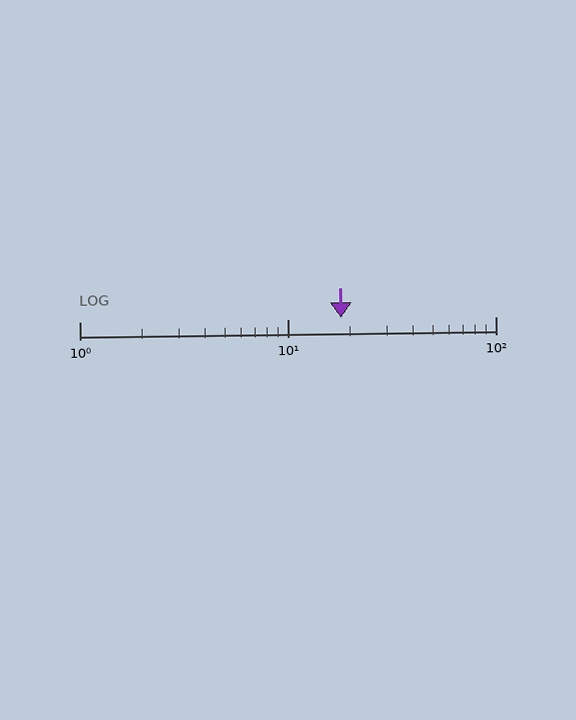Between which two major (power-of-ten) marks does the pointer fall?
The pointer is between 10 and 100.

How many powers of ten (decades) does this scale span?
The scale spans 2 decades, from 1 to 100.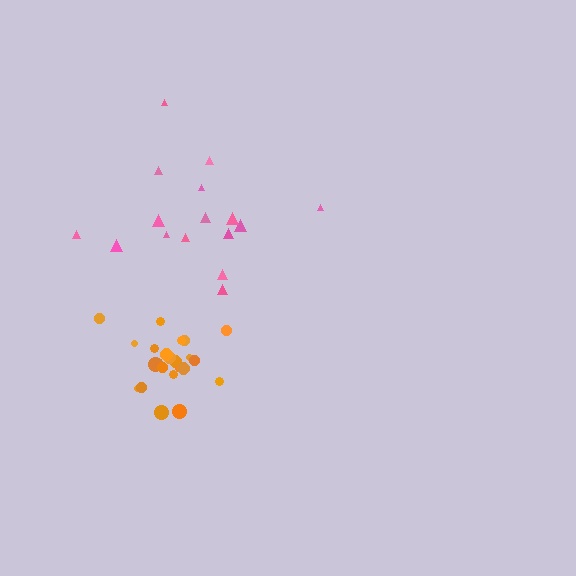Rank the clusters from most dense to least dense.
orange, pink.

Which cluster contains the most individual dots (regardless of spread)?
Orange (23).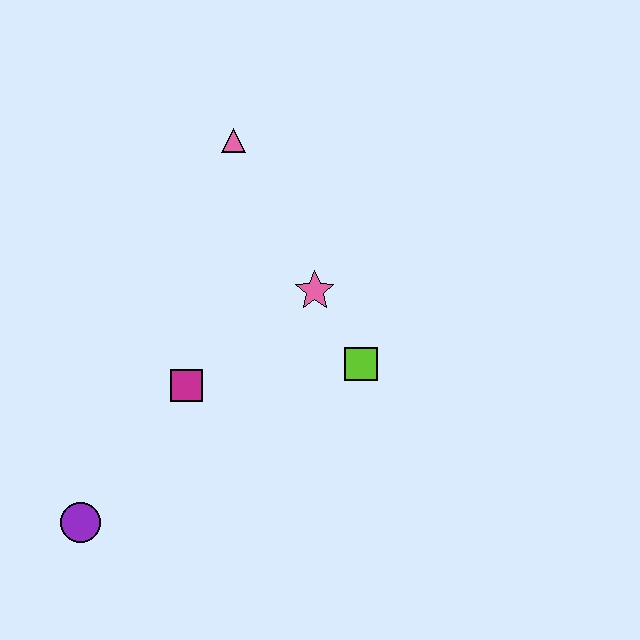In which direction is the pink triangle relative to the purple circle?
The pink triangle is above the purple circle.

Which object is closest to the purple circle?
The magenta square is closest to the purple circle.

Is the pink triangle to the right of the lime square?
No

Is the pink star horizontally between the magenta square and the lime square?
Yes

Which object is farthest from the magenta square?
The pink triangle is farthest from the magenta square.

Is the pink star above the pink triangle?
No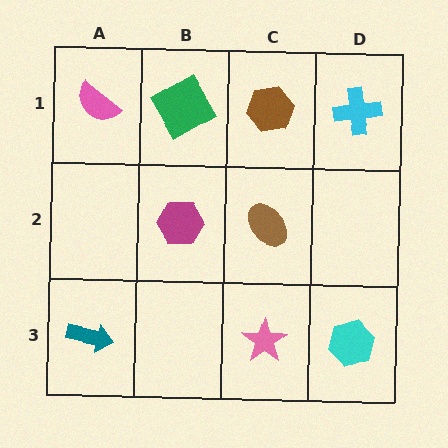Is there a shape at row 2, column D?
No, that cell is empty.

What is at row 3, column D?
A cyan hexagon.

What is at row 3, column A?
A teal arrow.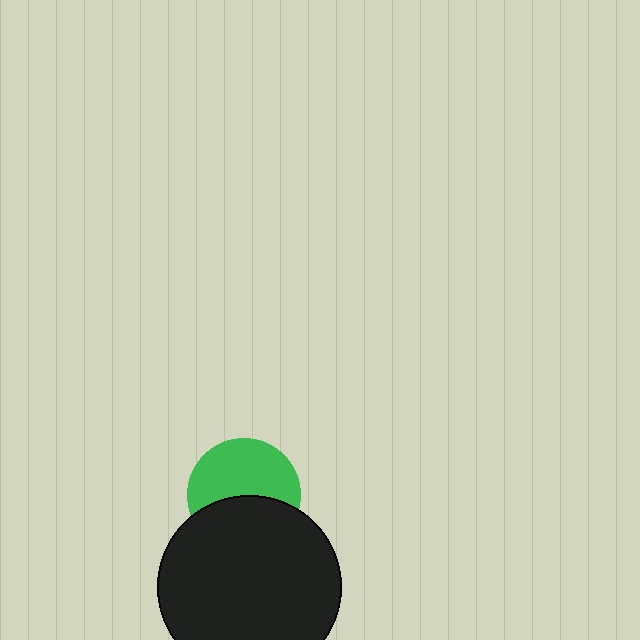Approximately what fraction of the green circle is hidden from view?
Roughly 43% of the green circle is hidden behind the black circle.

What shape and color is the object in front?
The object in front is a black circle.